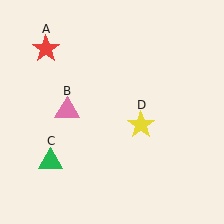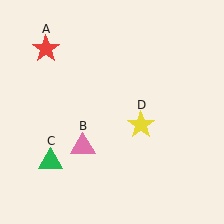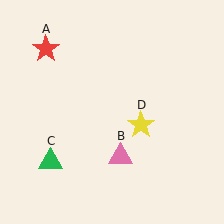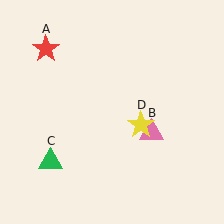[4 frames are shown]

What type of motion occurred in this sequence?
The pink triangle (object B) rotated counterclockwise around the center of the scene.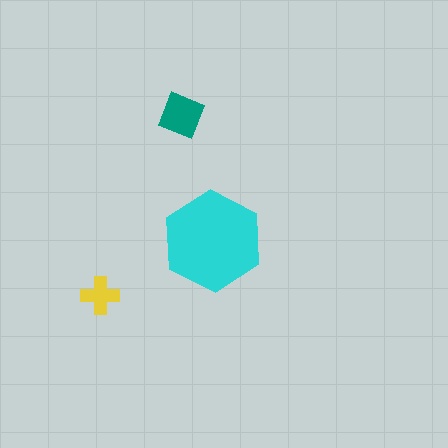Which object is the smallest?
The yellow cross.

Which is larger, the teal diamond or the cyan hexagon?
The cyan hexagon.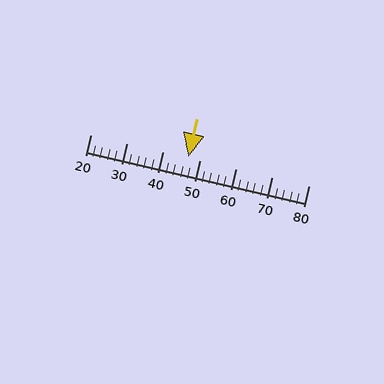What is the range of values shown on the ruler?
The ruler shows values from 20 to 80.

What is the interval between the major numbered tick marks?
The major tick marks are spaced 10 units apart.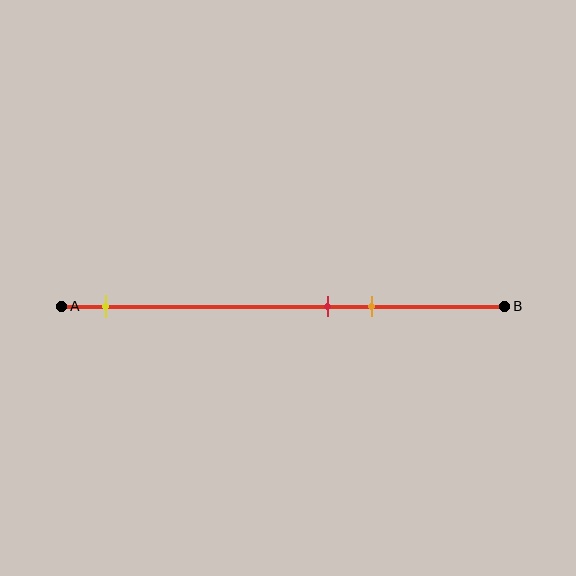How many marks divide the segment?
There are 3 marks dividing the segment.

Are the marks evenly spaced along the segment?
No, the marks are not evenly spaced.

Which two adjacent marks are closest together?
The red and orange marks are the closest adjacent pair.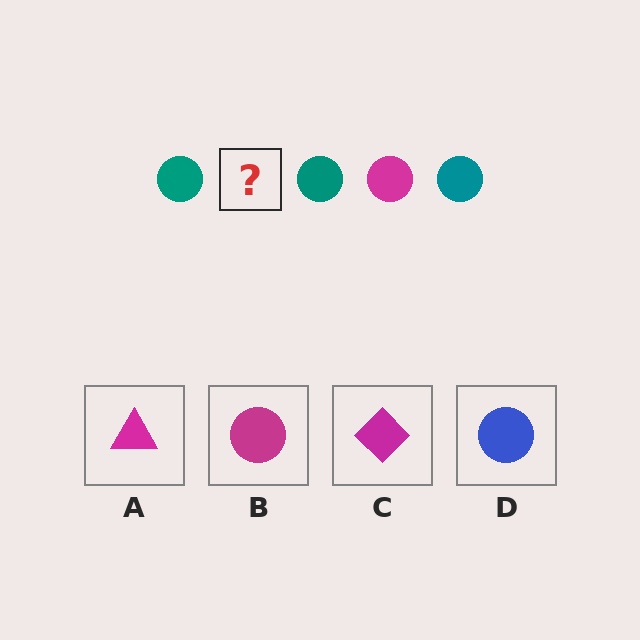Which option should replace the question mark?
Option B.